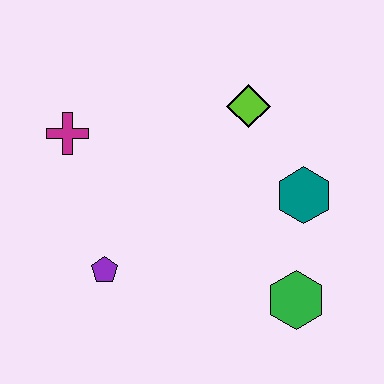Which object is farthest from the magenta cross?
The green hexagon is farthest from the magenta cross.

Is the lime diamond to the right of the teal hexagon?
No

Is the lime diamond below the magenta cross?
No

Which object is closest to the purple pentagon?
The magenta cross is closest to the purple pentagon.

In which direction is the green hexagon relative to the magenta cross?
The green hexagon is to the right of the magenta cross.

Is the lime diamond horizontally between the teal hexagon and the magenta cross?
Yes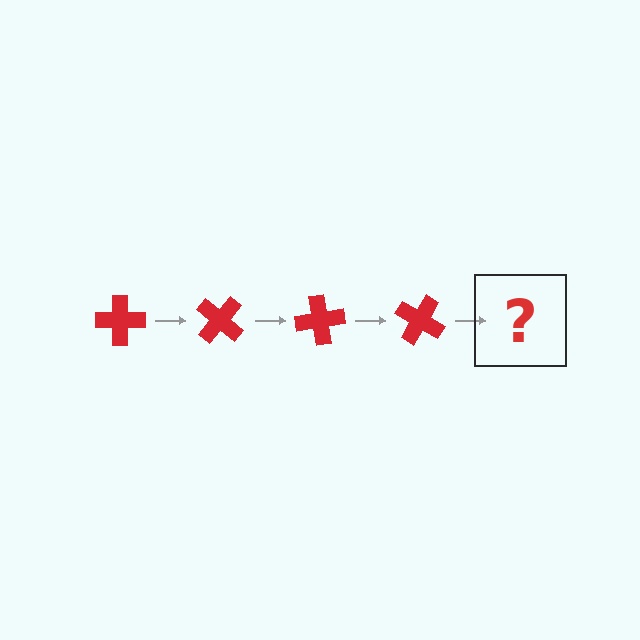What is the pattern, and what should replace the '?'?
The pattern is that the cross rotates 40 degrees each step. The '?' should be a red cross rotated 160 degrees.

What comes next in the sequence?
The next element should be a red cross rotated 160 degrees.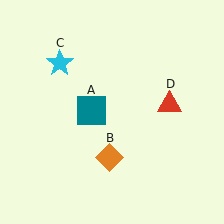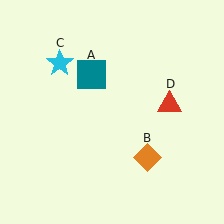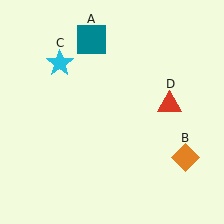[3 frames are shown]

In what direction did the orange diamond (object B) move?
The orange diamond (object B) moved right.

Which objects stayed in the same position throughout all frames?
Cyan star (object C) and red triangle (object D) remained stationary.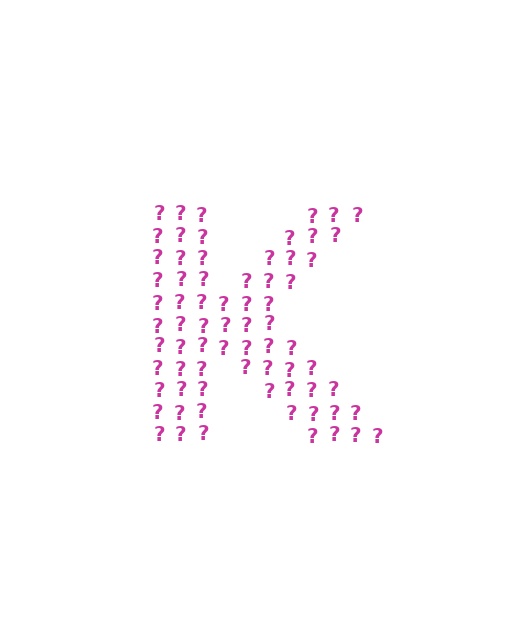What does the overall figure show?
The overall figure shows the letter K.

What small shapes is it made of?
It is made of small question marks.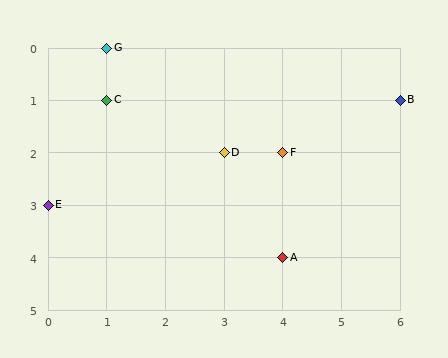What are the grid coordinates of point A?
Point A is at grid coordinates (4, 4).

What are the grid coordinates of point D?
Point D is at grid coordinates (3, 2).